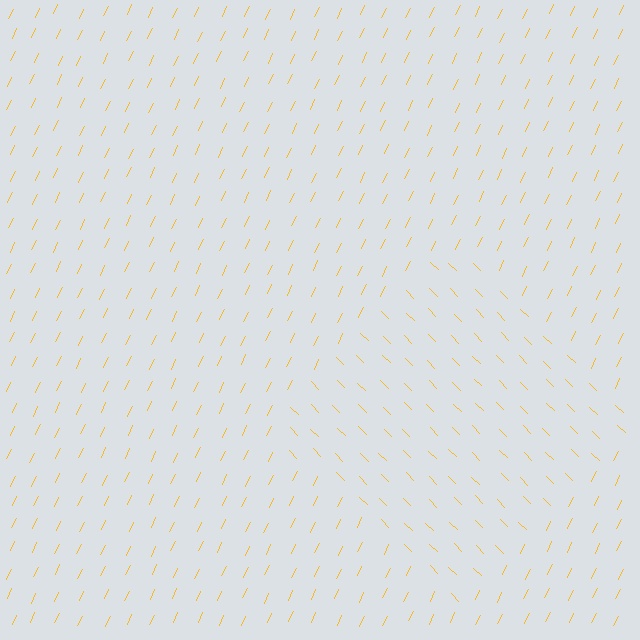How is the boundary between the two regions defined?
The boundary is defined purely by a change in line orientation (approximately 71 degrees difference). All lines are the same color and thickness.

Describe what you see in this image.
The image is filled with small yellow line segments. A diamond region in the image has lines oriented differently from the surrounding lines, creating a visible texture boundary.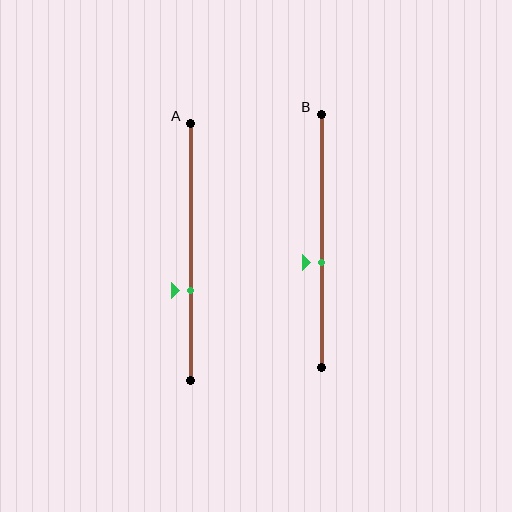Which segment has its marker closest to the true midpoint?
Segment B has its marker closest to the true midpoint.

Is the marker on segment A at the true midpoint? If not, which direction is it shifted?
No, the marker on segment A is shifted downward by about 15% of the segment length.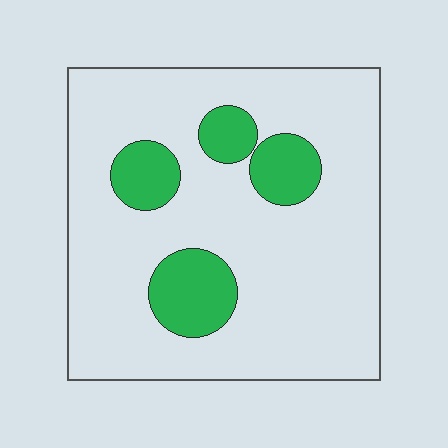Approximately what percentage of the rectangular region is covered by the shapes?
Approximately 15%.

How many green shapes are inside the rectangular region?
4.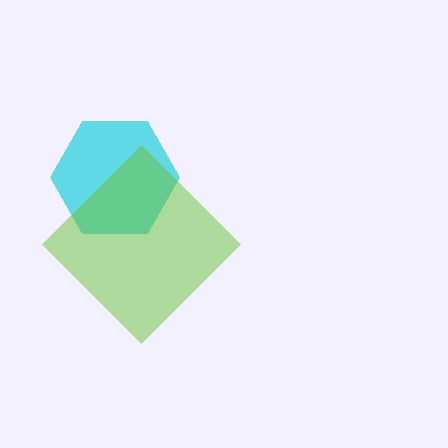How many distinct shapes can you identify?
There are 2 distinct shapes: a cyan hexagon, a lime diamond.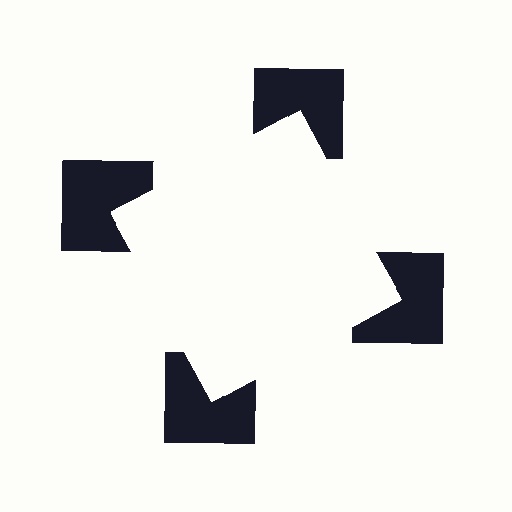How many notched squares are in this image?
There are 4 — one at each vertex of the illusory square.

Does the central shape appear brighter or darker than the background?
It typically appears slightly brighter than the background, even though no actual brightness change is drawn.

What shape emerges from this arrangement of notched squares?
An illusory square — its edges are inferred from the aligned wedge cuts in the notched squares, not physically drawn.